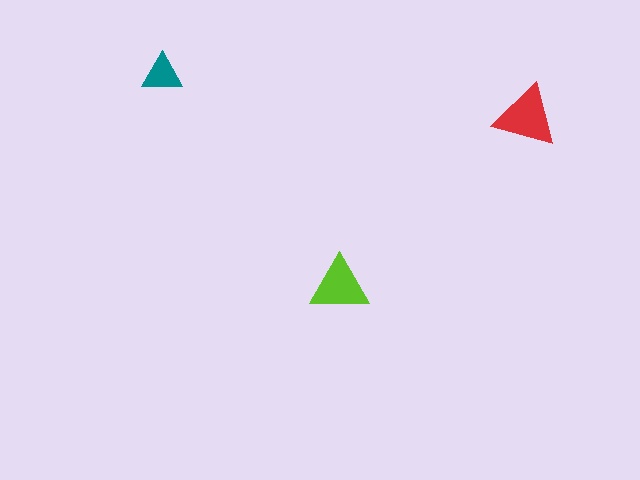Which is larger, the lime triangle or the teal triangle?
The lime one.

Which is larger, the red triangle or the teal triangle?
The red one.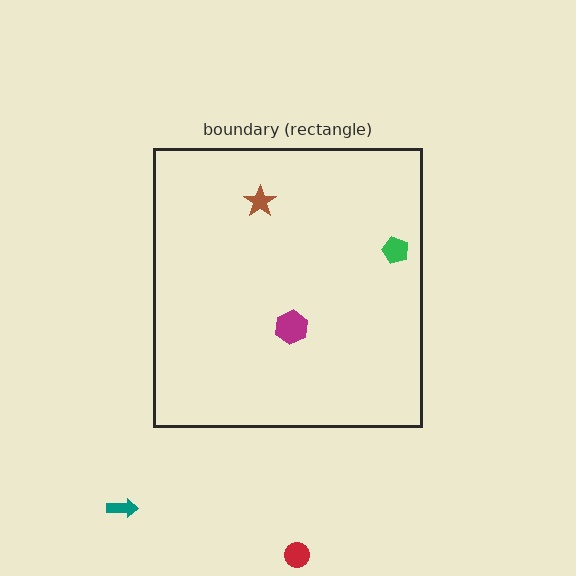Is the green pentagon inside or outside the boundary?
Inside.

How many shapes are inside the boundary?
3 inside, 2 outside.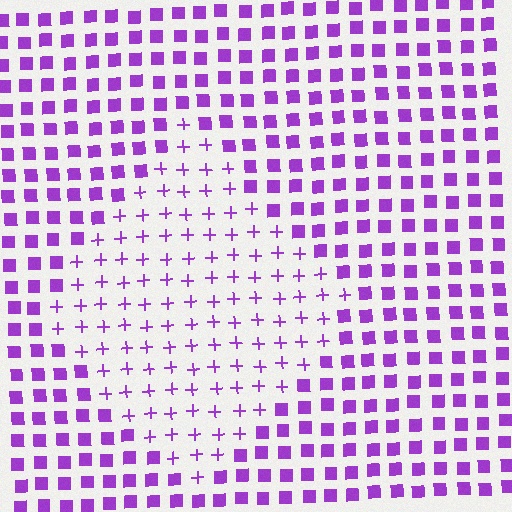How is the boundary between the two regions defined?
The boundary is defined by a change in element shape: plus signs inside vs. squares outside. All elements share the same color and spacing.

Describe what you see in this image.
The image is filled with small purple elements arranged in a uniform grid. A diamond-shaped region contains plus signs, while the surrounding area contains squares. The boundary is defined purely by the change in element shape.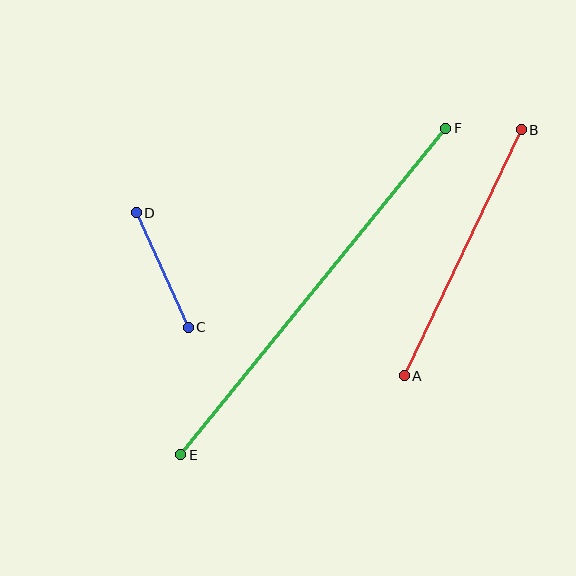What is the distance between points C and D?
The distance is approximately 126 pixels.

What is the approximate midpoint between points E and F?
The midpoint is at approximately (313, 291) pixels.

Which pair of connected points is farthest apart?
Points E and F are farthest apart.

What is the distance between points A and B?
The distance is approximately 273 pixels.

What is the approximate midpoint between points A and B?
The midpoint is at approximately (463, 253) pixels.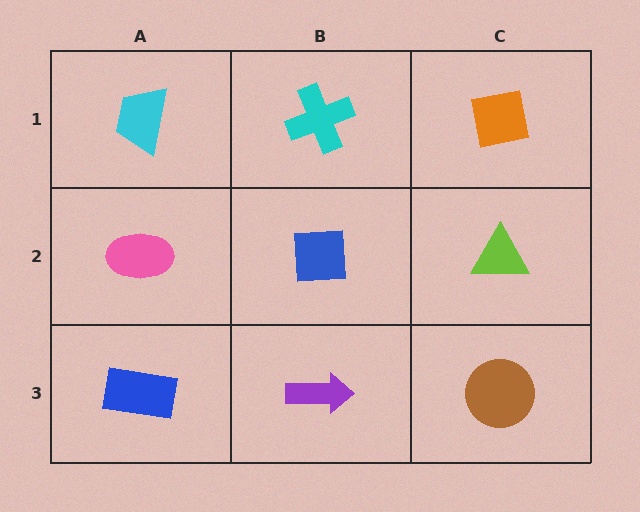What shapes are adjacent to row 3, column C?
A lime triangle (row 2, column C), a purple arrow (row 3, column B).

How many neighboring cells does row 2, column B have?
4.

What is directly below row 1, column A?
A pink ellipse.